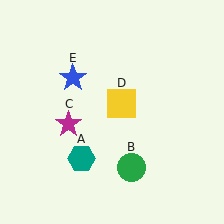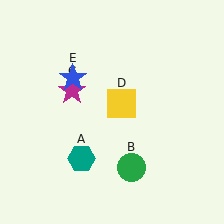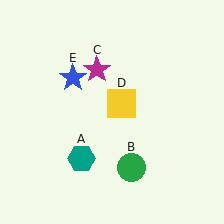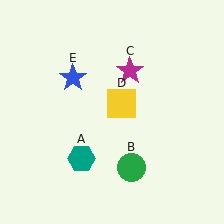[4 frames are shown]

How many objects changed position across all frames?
1 object changed position: magenta star (object C).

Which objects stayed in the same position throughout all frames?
Teal hexagon (object A) and green circle (object B) and yellow square (object D) and blue star (object E) remained stationary.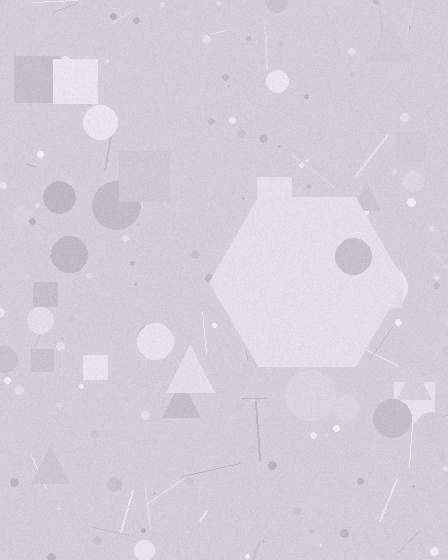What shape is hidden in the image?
A hexagon is hidden in the image.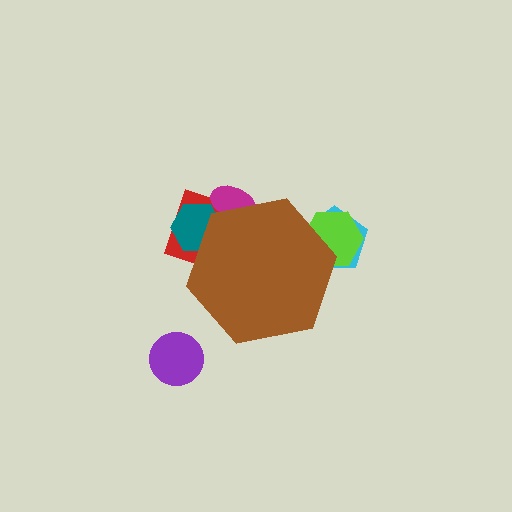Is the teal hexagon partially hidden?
Yes, the teal hexagon is partially hidden behind the brown hexagon.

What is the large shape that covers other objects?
A brown hexagon.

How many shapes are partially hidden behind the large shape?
5 shapes are partially hidden.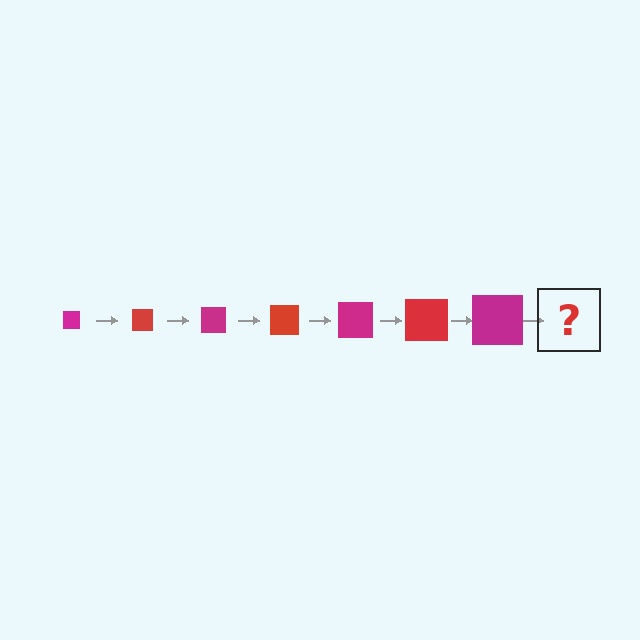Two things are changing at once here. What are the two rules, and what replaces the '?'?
The two rules are that the square grows larger each step and the color cycles through magenta and red. The '?' should be a red square, larger than the previous one.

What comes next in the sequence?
The next element should be a red square, larger than the previous one.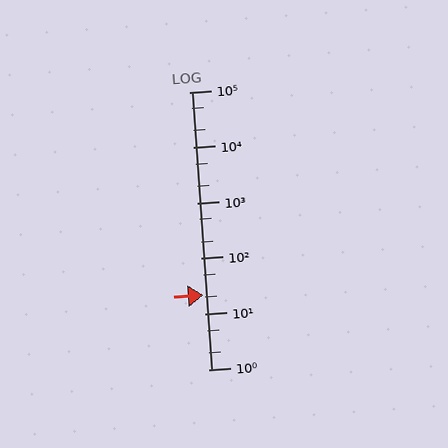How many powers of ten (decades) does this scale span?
The scale spans 5 decades, from 1 to 100000.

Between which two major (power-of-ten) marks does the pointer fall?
The pointer is between 10 and 100.